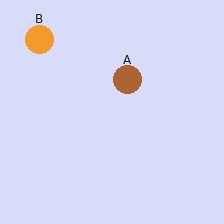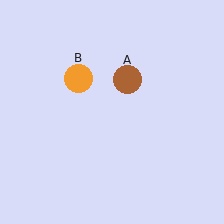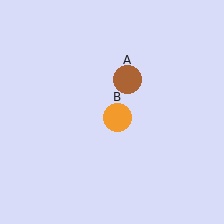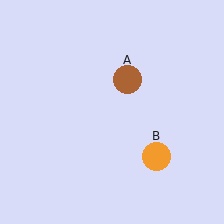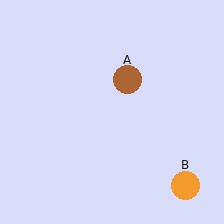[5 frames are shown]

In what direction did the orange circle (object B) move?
The orange circle (object B) moved down and to the right.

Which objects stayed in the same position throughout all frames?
Brown circle (object A) remained stationary.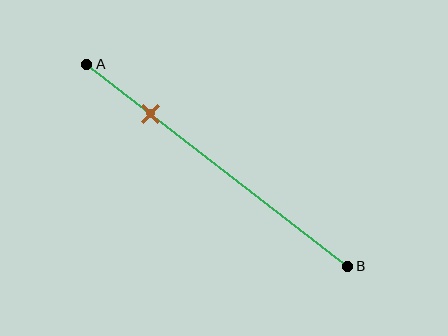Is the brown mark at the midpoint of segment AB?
No, the mark is at about 25% from A, not at the 50% midpoint.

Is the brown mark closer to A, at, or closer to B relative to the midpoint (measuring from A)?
The brown mark is closer to point A than the midpoint of segment AB.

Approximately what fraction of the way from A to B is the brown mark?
The brown mark is approximately 25% of the way from A to B.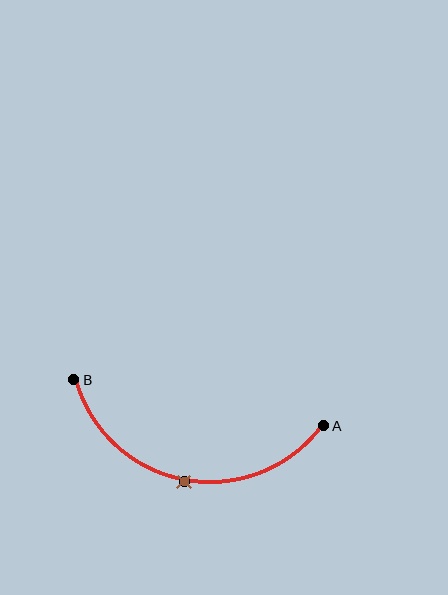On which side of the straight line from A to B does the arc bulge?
The arc bulges below the straight line connecting A and B.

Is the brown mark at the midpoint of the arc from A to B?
Yes. The brown mark lies on the arc at equal arc-length from both A and B — it is the arc midpoint.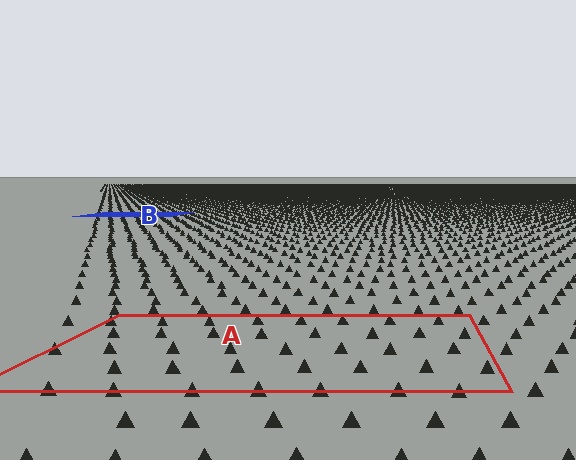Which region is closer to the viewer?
Region A is closer. The texture elements there are larger and more spread out.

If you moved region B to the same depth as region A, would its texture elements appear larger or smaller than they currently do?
They would appear larger. At a closer depth, the same texture elements are projected at a bigger on-screen size.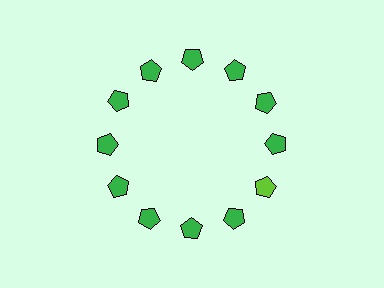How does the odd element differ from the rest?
It has a different color: lime instead of green.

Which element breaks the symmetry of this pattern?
The lime pentagon at roughly the 4 o'clock position breaks the symmetry. All other shapes are green pentagons.